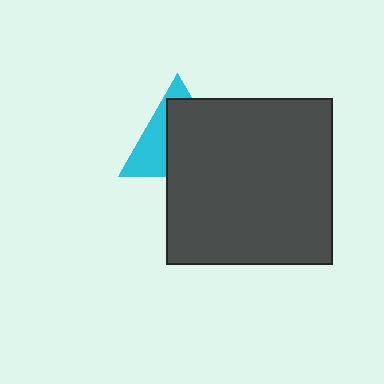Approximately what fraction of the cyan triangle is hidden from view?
Roughly 63% of the cyan triangle is hidden behind the dark gray square.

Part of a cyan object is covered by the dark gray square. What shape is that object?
It is a triangle.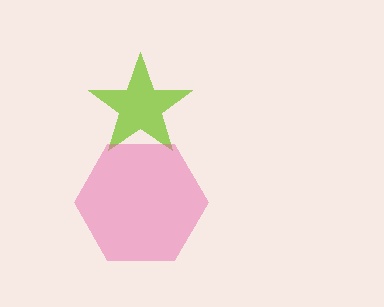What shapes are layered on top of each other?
The layered shapes are: a lime star, a pink hexagon.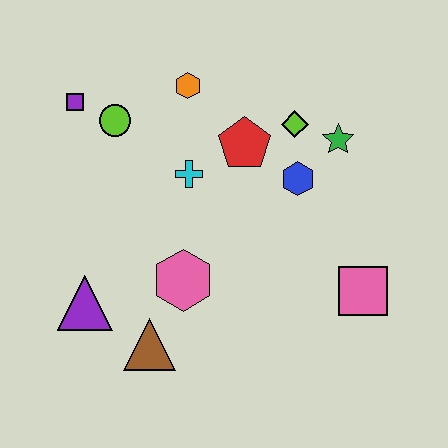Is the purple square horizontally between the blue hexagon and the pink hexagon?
No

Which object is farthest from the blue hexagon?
The purple triangle is farthest from the blue hexagon.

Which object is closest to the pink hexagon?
The brown triangle is closest to the pink hexagon.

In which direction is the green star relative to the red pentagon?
The green star is to the right of the red pentagon.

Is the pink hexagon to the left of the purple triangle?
No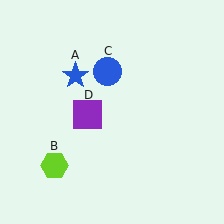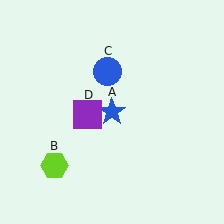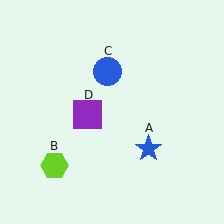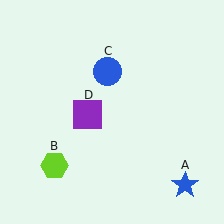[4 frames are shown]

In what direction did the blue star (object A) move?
The blue star (object A) moved down and to the right.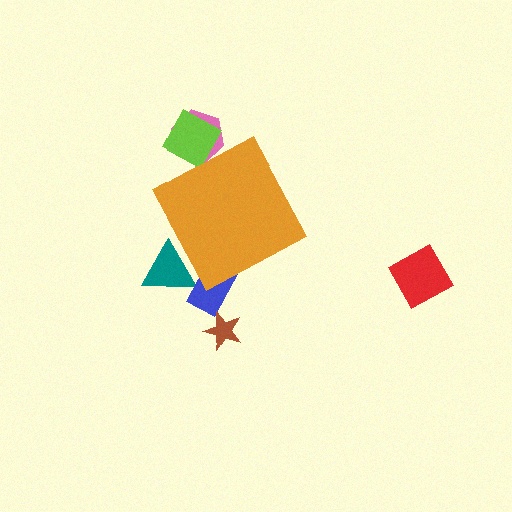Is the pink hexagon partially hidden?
Yes, the pink hexagon is partially hidden behind the orange diamond.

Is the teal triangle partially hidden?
Yes, the teal triangle is partially hidden behind the orange diamond.